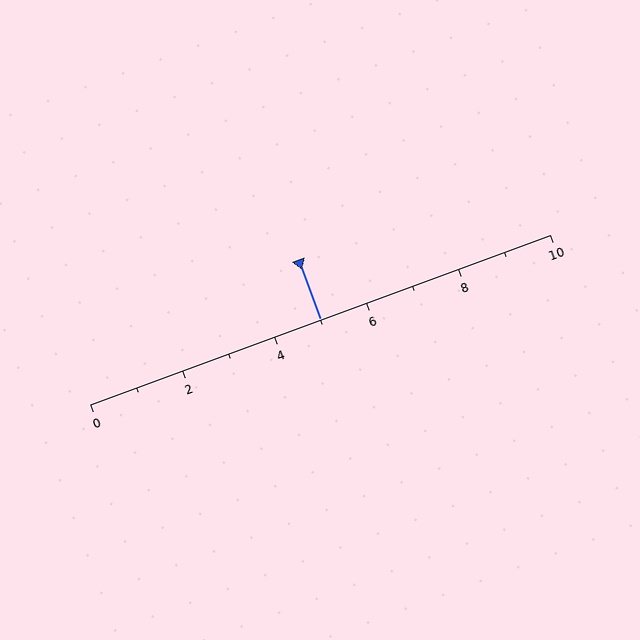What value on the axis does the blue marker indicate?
The marker indicates approximately 5.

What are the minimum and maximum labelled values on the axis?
The axis runs from 0 to 10.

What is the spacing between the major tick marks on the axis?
The major ticks are spaced 2 apart.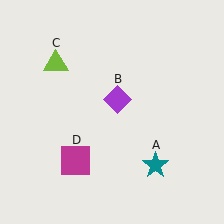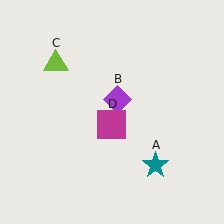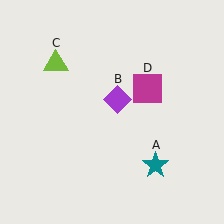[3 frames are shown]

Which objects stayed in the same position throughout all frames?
Teal star (object A) and purple diamond (object B) and lime triangle (object C) remained stationary.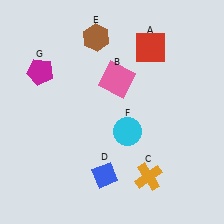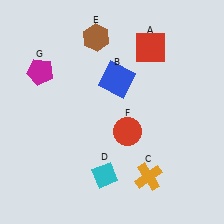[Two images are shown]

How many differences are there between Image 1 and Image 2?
There are 3 differences between the two images.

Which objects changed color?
B changed from pink to blue. D changed from blue to cyan. F changed from cyan to red.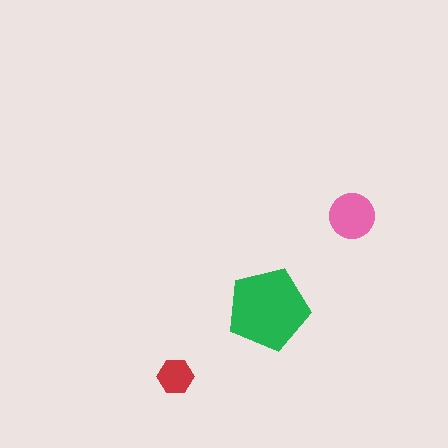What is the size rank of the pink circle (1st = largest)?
2nd.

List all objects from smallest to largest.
The red hexagon, the pink circle, the green pentagon.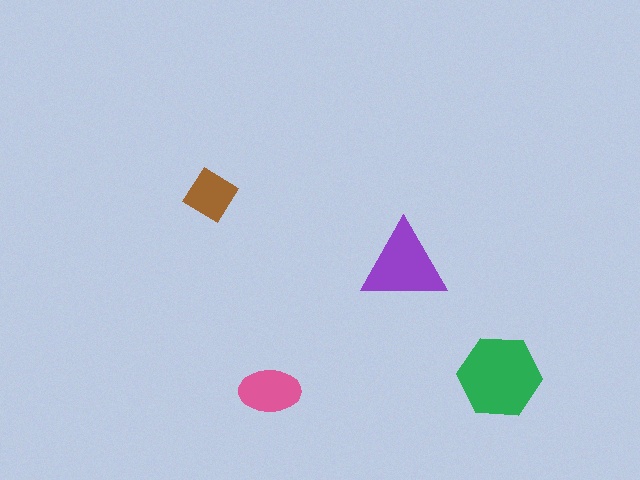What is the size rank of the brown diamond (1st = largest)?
4th.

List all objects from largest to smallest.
The green hexagon, the purple triangle, the pink ellipse, the brown diamond.